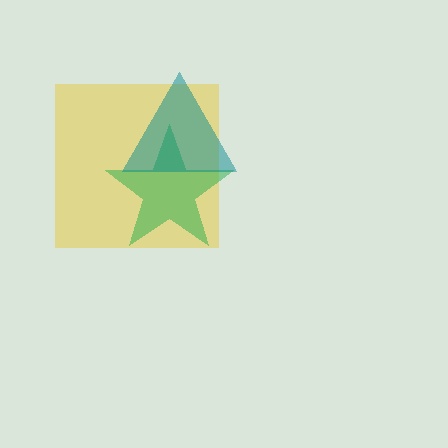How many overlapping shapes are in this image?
There are 3 overlapping shapes in the image.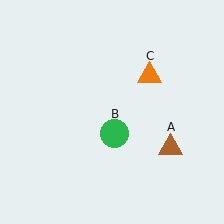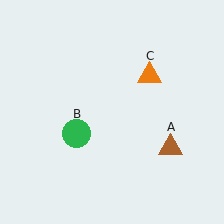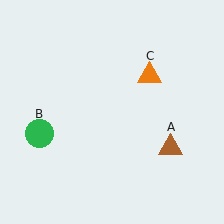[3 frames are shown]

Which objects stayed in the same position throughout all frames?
Brown triangle (object A) and orange triangle (object C) remained stationary.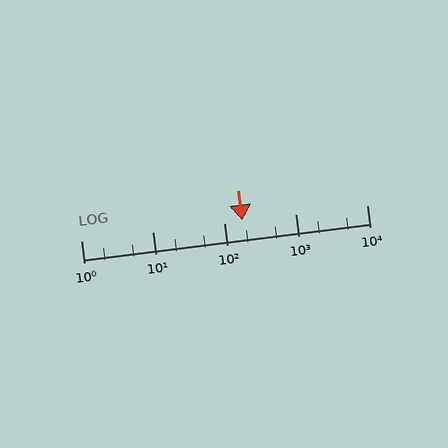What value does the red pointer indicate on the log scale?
The pointer indicates approximately 180.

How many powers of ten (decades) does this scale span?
The scale spans 4 decades, from 1 to 10000.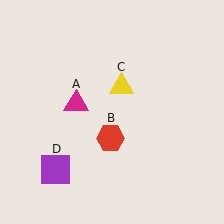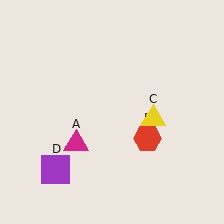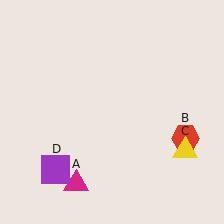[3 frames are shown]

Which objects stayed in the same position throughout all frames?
Purple square (object D) remained stationary.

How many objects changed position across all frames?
3 objects changed position: magenta triangle (object A), red hexagon (object B), yellow triangle (object C).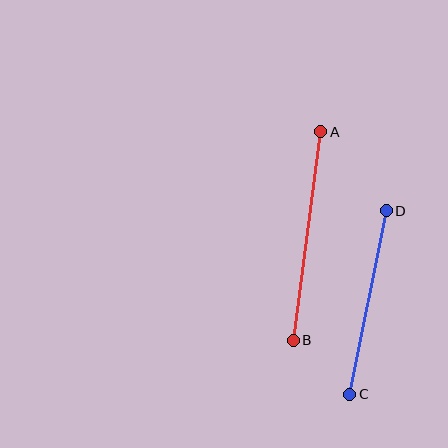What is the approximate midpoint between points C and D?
The midpoint is at approximately (368, 302) pixels.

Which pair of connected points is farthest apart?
Points A and B are farthest apart.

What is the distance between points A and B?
The distance is approximately 210 pixels.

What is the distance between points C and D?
The distance is approximately 187 pixels.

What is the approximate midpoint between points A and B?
The midpoint is at approximately (307, 236) pixels.